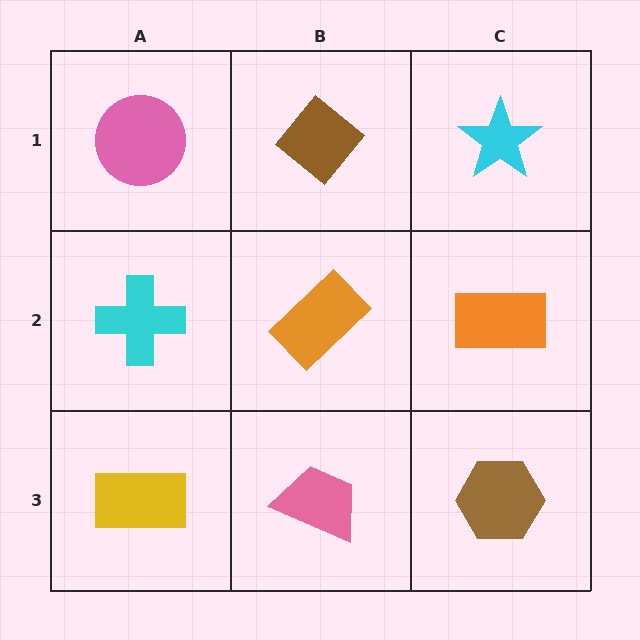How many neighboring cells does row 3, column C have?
2.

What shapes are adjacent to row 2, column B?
A brown diamond (row 1, column B), a pink trapezoid (row 3, column B), a cyan cross (row 2, column A), an orange rectangle (row 2, column C).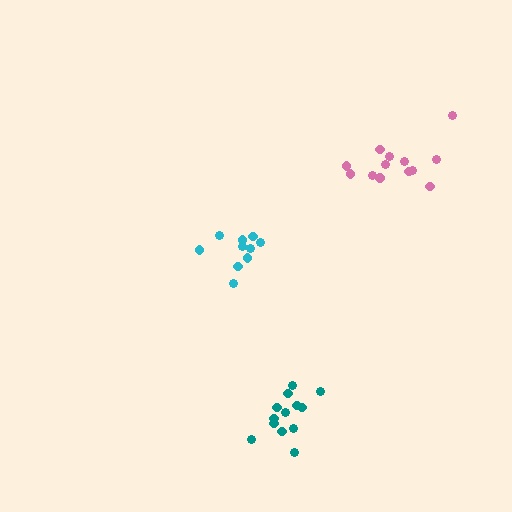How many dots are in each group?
Group 1: 13 dots, Group 2: 10 dots, Group 3: 13 dots (36 total).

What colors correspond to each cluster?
The clusters are colored: pink, cyan, teal.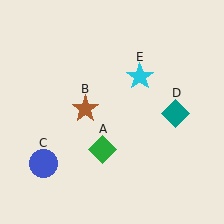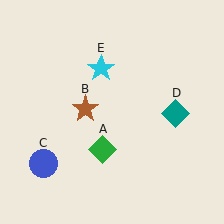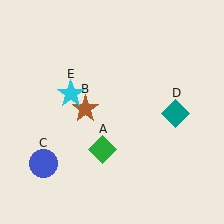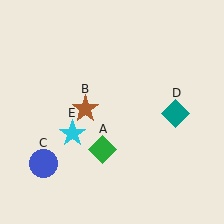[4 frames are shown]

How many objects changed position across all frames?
1 object changed position: cyan star (object E).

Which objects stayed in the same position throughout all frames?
Green diamond (object A) and brown star (object B) and blue circle (object C) and teal diamond (object D) remained stationary.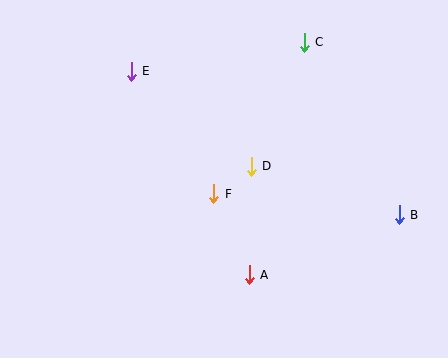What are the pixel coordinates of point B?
Point B is at (399, 215).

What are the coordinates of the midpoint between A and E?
The midpoint between A and E is at (190, 173).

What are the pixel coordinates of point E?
Point E is at (131, 71).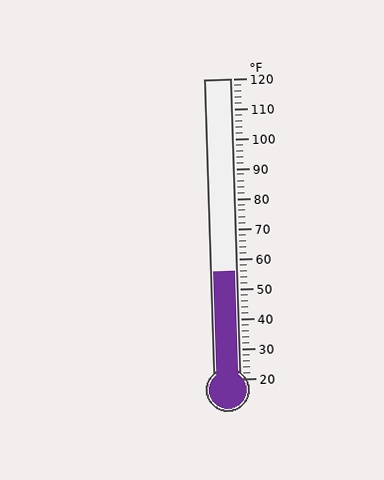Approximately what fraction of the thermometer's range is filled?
The thermometer is filled to approximately 35% of its range.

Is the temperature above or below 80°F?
The temperature is below 80°F.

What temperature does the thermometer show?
The thermometer shows approximately 56°F.